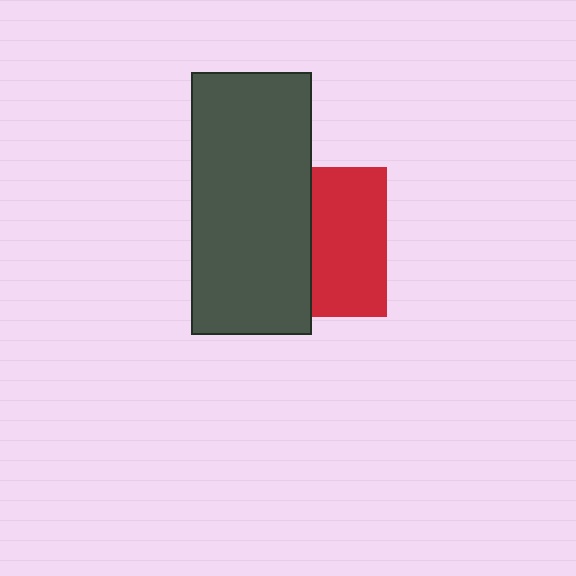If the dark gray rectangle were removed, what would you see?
You would see the complete red square.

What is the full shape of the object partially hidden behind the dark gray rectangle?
The partially hidden object is a red square.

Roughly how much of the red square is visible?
About half of it is visible (roughly 51%).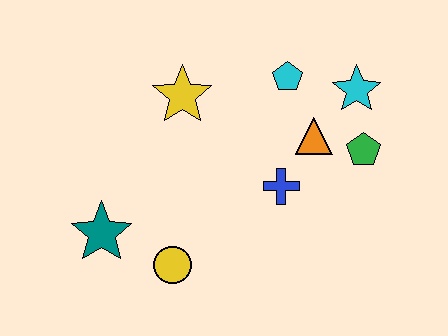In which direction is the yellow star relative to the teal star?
The yellow star is above the teal star.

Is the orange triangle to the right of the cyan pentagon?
Yes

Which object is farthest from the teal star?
The cyan star is farthest from the teal star.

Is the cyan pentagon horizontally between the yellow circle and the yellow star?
No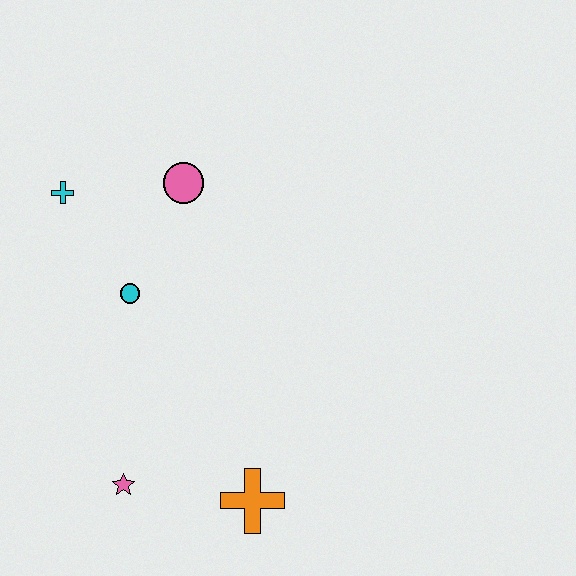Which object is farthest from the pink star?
The pink circle is farthest from the pink star.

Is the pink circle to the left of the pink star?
No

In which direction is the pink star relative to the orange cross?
The pink star is to the left of the orange cross.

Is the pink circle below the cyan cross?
No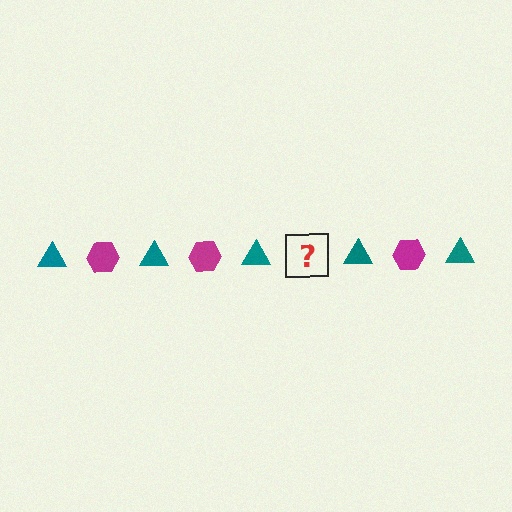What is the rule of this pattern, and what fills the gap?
The rule is that the pattern alternates between teal triangle and magenta hexagon. The gap should be filled with a magenta hexagon.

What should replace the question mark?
The question mark should be replaced with a magenta hexagon.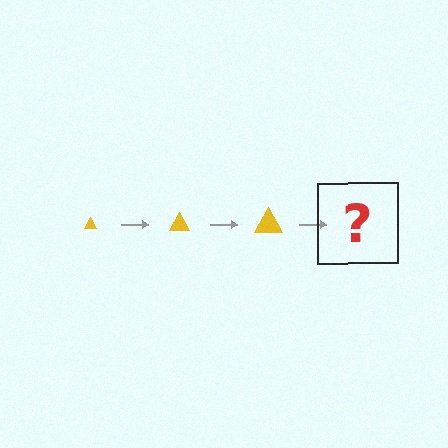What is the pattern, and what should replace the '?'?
The pattern is that the triangle gets progressively larger each step. The '?' should be a yellow triangle, larger than the previous one.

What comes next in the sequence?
The next element should be a yellow triangle, larger than the previous one.